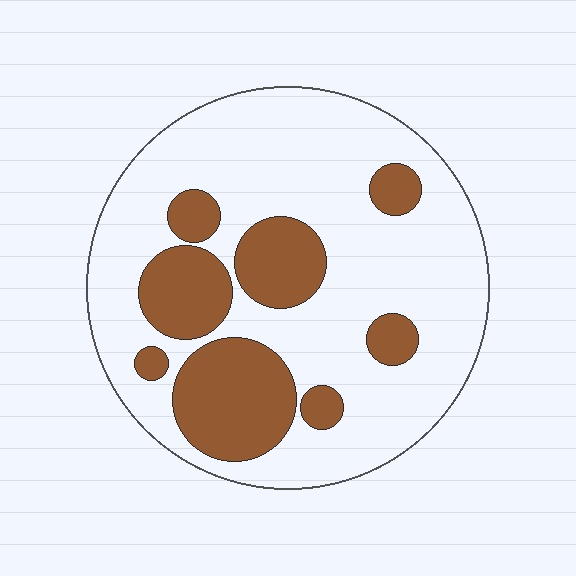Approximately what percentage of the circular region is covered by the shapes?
Approximately 30%.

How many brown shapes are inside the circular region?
8.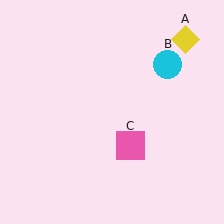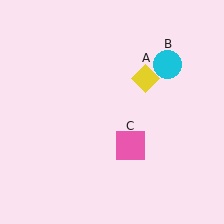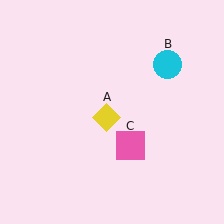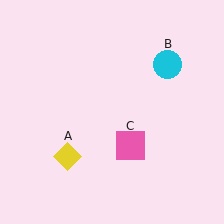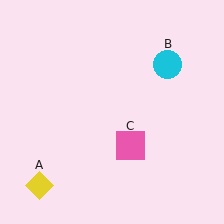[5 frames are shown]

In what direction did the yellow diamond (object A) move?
The yellow diamond (object A) moved down and to the left.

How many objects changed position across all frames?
1 object changed position: yellow diamond (object A).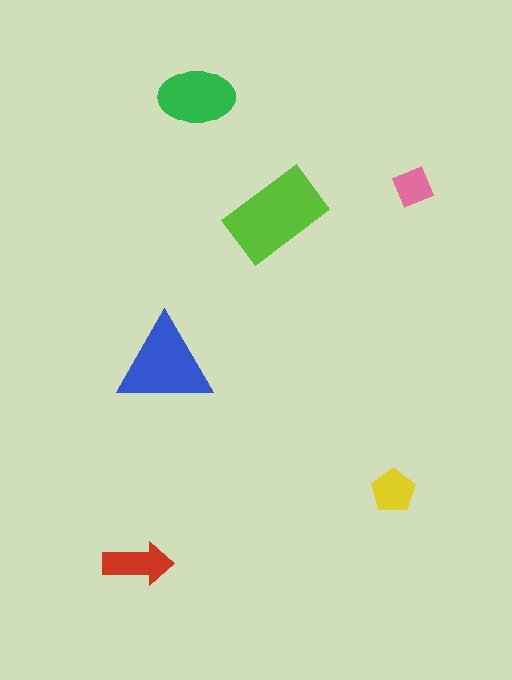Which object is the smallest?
The pink diamond.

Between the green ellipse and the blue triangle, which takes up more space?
The blue triangle.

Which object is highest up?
The green ellipse is topmost.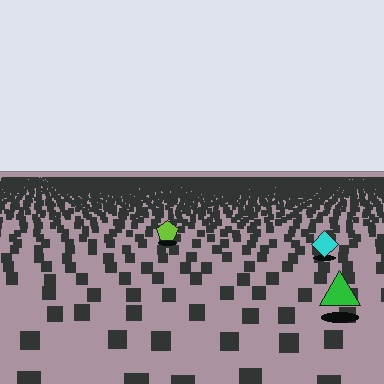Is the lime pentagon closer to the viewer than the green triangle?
No. The green triangle is closer — you can tell from the texture gradient: the ground texture is coarser near it.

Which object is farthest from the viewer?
The lime pentagon is farthest from the viewer. It appears smaller and the ground texture around it is denser.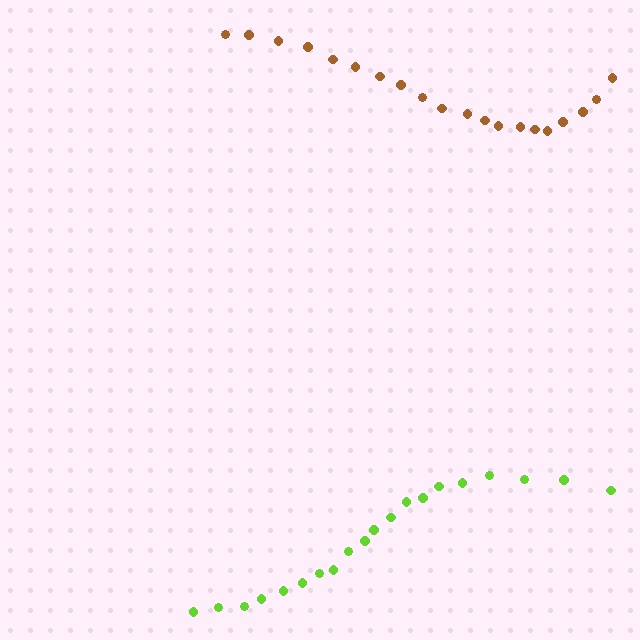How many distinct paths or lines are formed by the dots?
There are 2 distinct paths.